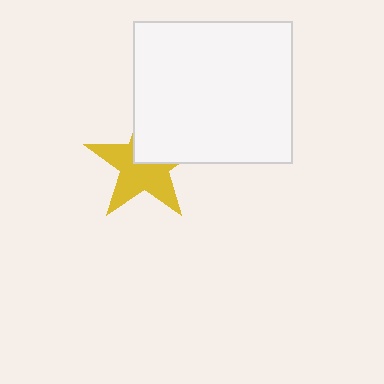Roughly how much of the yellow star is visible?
About half of it is visible (roughly 62%).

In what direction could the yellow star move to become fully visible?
The yellow star could move toward the lower-left. That would shift it out from behind the white rectangle entirely.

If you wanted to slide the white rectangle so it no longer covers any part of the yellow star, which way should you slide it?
Slide it toward the upper-right — that is the most direct way to separate the two shapes.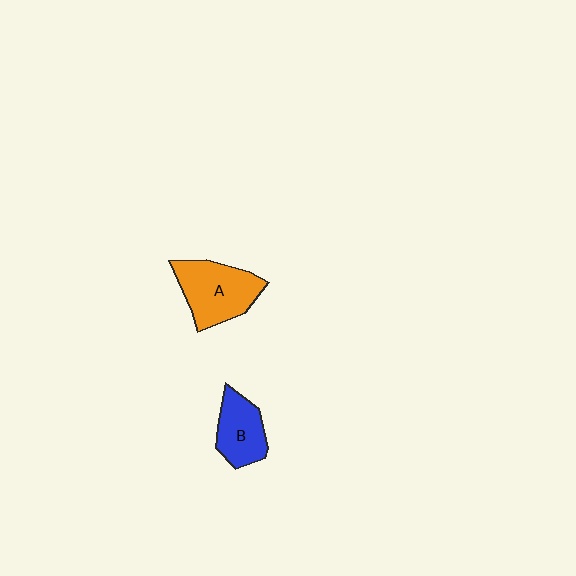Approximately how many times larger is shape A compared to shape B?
Approximately 1.4 times.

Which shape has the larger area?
Shape A (orange).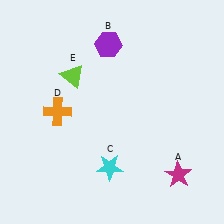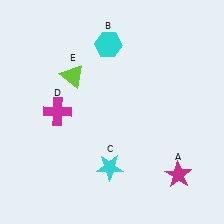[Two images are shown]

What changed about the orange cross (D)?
In Image 1, D is orange. In Image 2, it changed to magenta.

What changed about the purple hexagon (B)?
In Image 1, B is purple. In Image 2, it changed to cyan.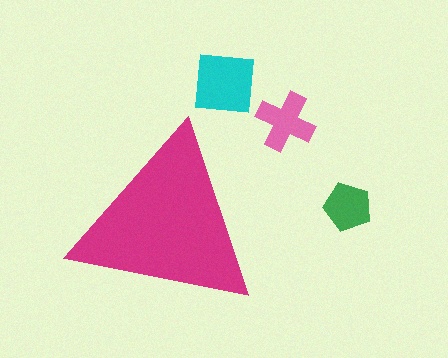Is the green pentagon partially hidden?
No, the green pentagon is fully visible.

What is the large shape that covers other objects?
A magenta triangle.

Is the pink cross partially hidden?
No, the pink cross is fully visible.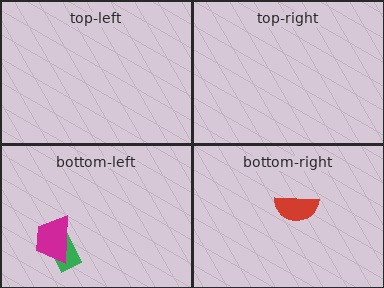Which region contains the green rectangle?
The bottom-left region.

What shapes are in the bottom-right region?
The red semicircle.